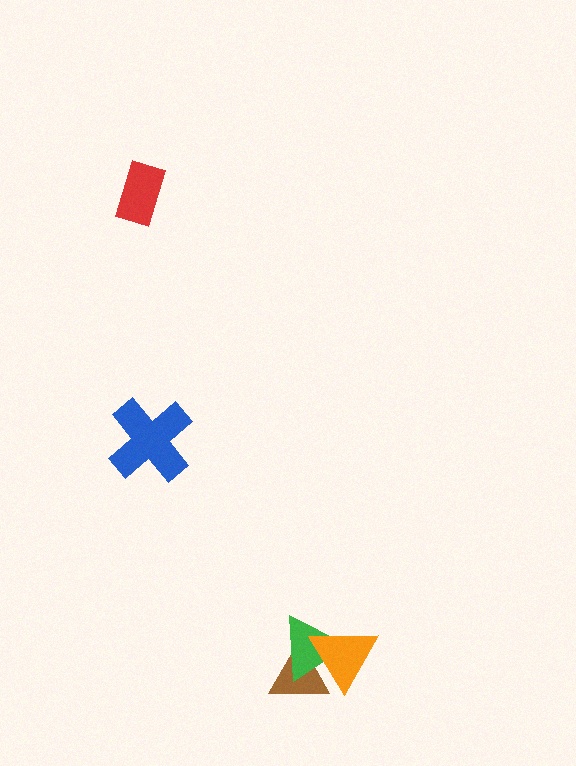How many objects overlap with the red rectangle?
0 objects overlap with the red rectangle.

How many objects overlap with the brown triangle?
2 objects overlap with the brown triangle.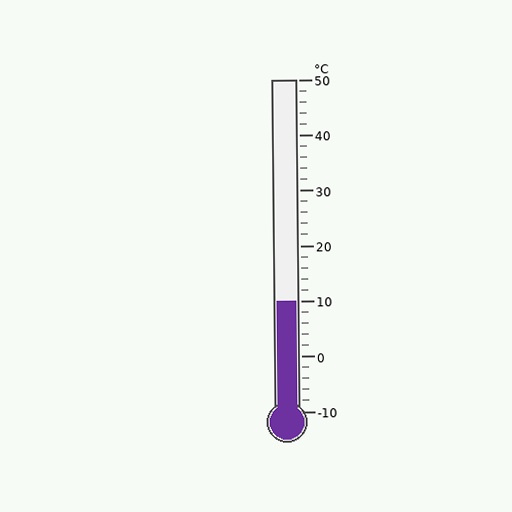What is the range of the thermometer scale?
The thermometer scale ranges from -10°C to 50°C.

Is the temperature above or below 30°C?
The temperature is below 30°C.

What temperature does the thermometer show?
The thermometer shows approximately 10°C.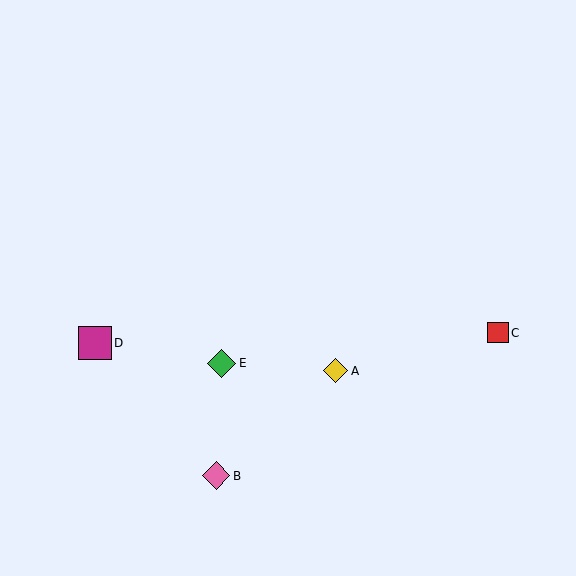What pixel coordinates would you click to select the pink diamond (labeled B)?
Click at (216, 476) to select the pink diamond B.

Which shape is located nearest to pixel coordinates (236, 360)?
The green diamond (labeled E) at (222, 363) is nearest to that location.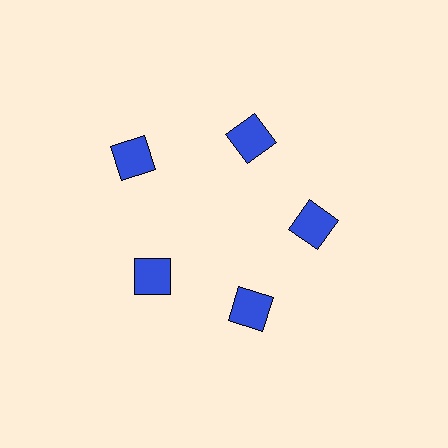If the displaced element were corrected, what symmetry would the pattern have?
It would have 5-fold rotational symmetry — the pattern would map onto itself every 72 degrees.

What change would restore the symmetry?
The symmetry would be restored by moving it inward, back onto the ring so that all 5 squares sit at equal angles and equal distance from the center.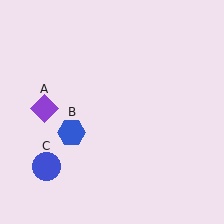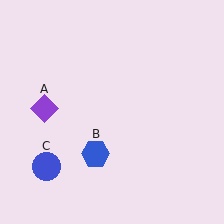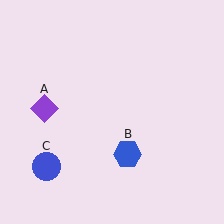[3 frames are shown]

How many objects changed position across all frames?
1 object changed position: blue hexagon (object B).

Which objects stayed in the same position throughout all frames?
Purple diamond (object A) and blue circle (object C) remained stationary.